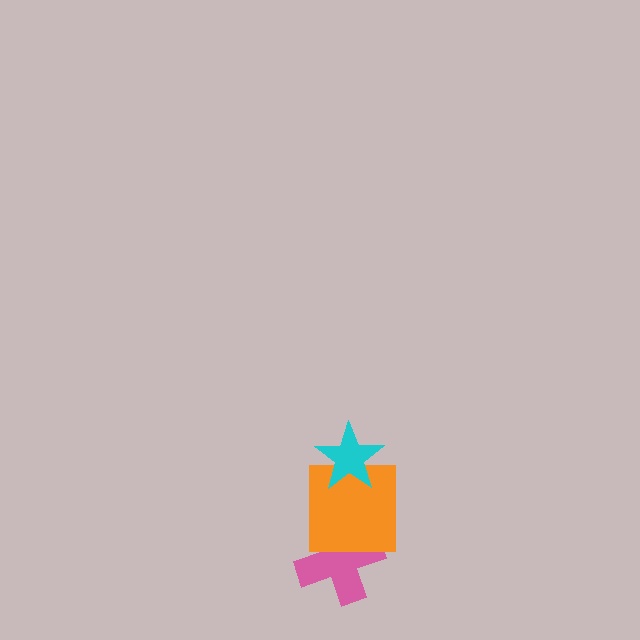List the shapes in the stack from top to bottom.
From top to bottom: the cyan star, the orange square, the pink cross.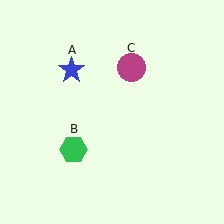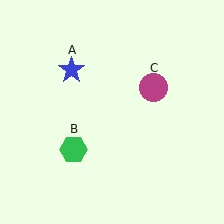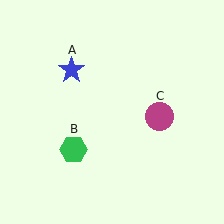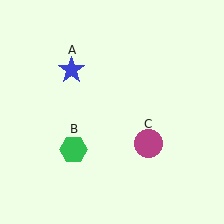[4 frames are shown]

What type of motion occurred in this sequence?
The magenta circle (object C) rotated clockwise around the center of the scene.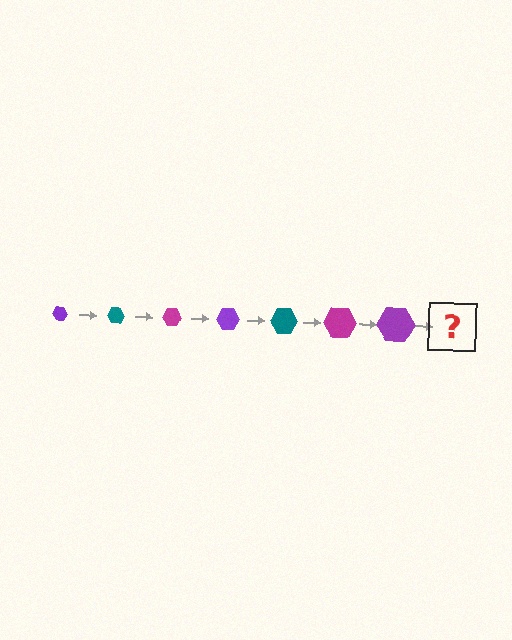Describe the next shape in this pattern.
It should be a teal hexagon, larger than the previous one.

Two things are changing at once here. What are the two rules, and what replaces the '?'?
The two rules are that the hexagon grows larger each step and the color cycles through purple, teal, and magenta. The '?' should be a teal hexagon, larger than the previous one.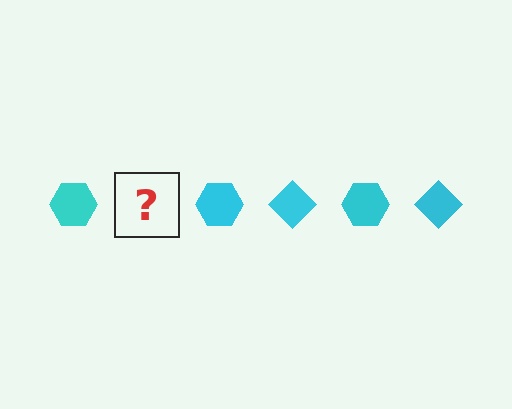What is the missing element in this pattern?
The missing element is a cyan diamond.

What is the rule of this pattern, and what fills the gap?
The rule is that the pattern cycles through hexagon, diamond shapes in cyan. The gap should be filled with a cyan diamond.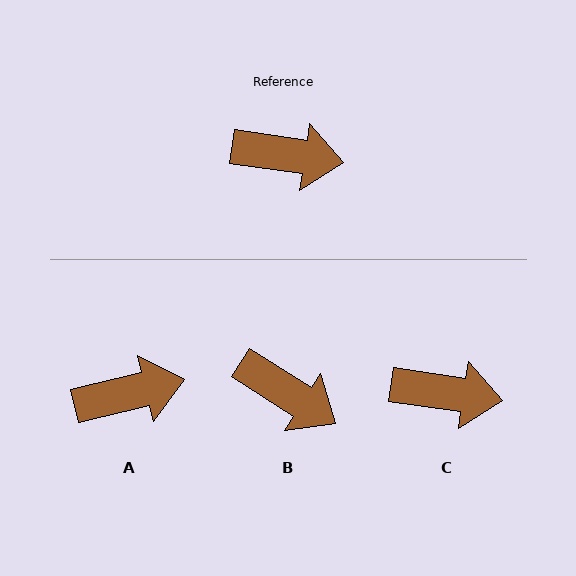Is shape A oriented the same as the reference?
No, it is off by about 22 degrees.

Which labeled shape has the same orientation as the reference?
C.